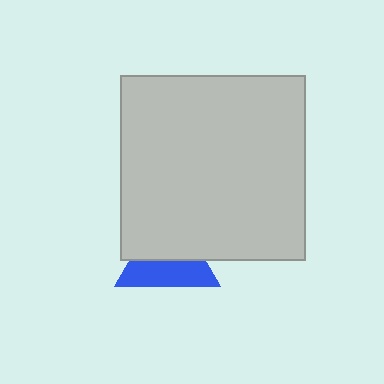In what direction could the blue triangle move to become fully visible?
The blue triangle could move down. That would shift it out from behind the light gray square entirely.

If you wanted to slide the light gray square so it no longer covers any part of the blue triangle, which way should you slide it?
Slide it up — that is the most direct way to separate the two shapes.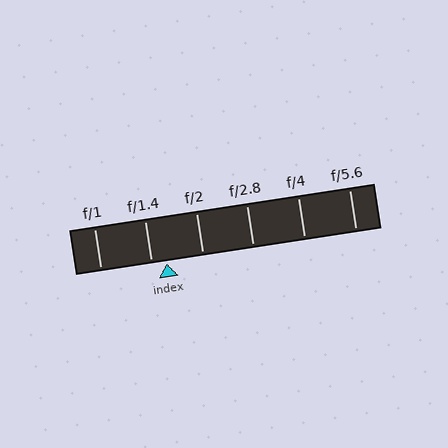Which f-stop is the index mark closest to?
The index mark is closest to f/1.4.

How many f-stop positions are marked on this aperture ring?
There are 6 f-stop positions marked.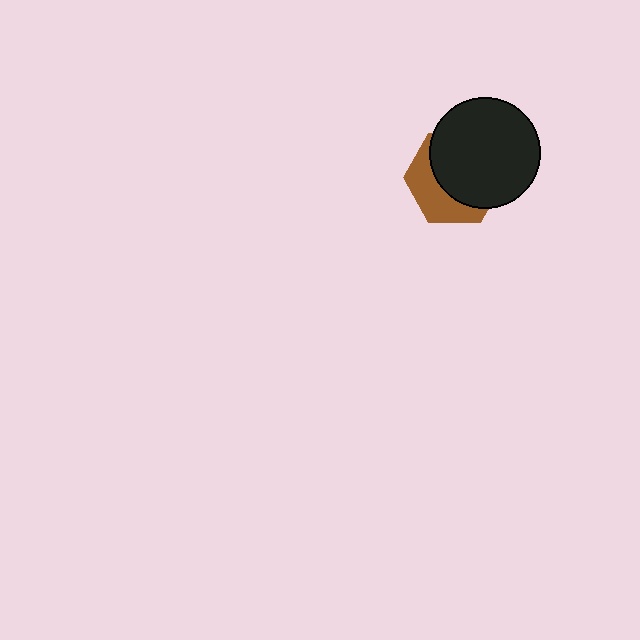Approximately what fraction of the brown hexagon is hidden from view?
Roughly 62% of the brown hexagon is hidden behind the black circle.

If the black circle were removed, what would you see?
You would see the complete brown hexagon.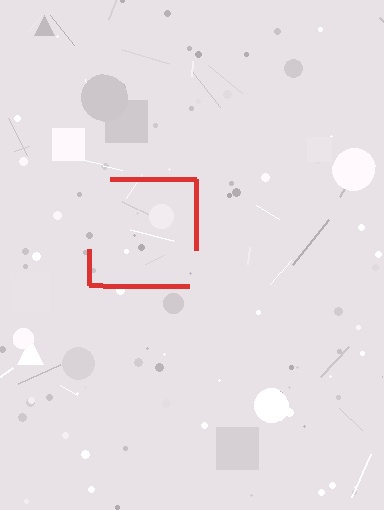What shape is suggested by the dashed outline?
The dashed outline suggests a square.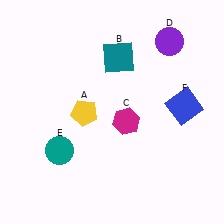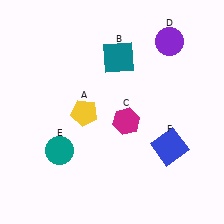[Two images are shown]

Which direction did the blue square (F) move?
The blue square (F) moved down.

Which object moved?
The blue square (F) moved down.